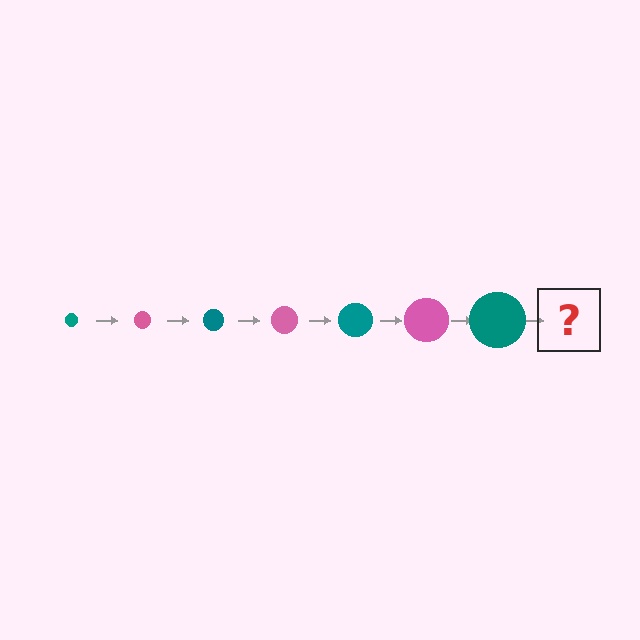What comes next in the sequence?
The next element should be a pink circle, larger than the previous one.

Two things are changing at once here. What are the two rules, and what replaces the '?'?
The two rules are that the circle grows larger each step and the color cycles through teal and pink. The '?' should be a pink circle, larger than the previous one.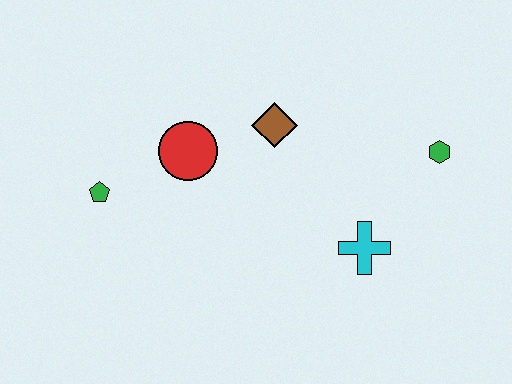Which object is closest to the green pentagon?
The red circle is closest to the green pentagon.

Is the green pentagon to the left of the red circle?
Yes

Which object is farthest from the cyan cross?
The green pentagon is farthest from the cyan cross.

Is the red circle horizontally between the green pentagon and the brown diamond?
Yes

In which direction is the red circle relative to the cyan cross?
The red circle is to the left of the cyan cross.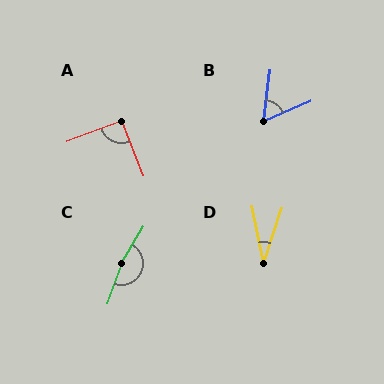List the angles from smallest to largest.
D (31°), B (59°), A (90°), C (168°).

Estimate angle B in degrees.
Approximately 59 degrees.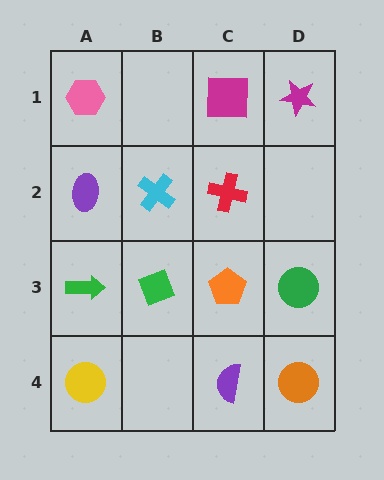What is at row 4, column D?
An orange circle.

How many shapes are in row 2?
3 shapes.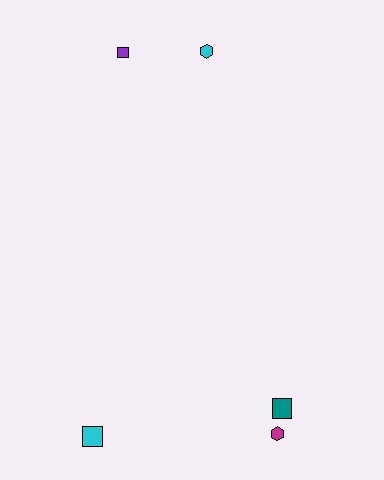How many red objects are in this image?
There are no red objects.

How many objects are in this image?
There are 5 objects.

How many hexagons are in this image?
There are 2 hexagons.